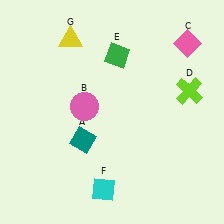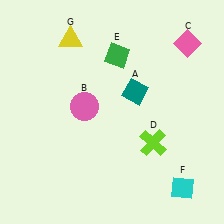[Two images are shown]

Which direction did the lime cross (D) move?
The lime cross (D) moved down.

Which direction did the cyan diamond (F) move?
The cyan diamond (F) moved right.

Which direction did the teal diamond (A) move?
The teal diamond (A) moved right.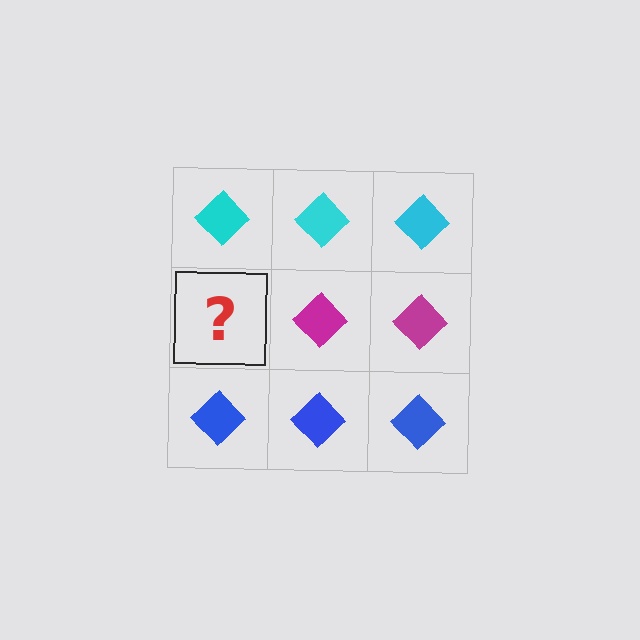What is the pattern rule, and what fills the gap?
The rule is that each row has a consistent color. The gap should be filled with a magenta diamond.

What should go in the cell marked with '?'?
The missing cell should contain a magenta diamond.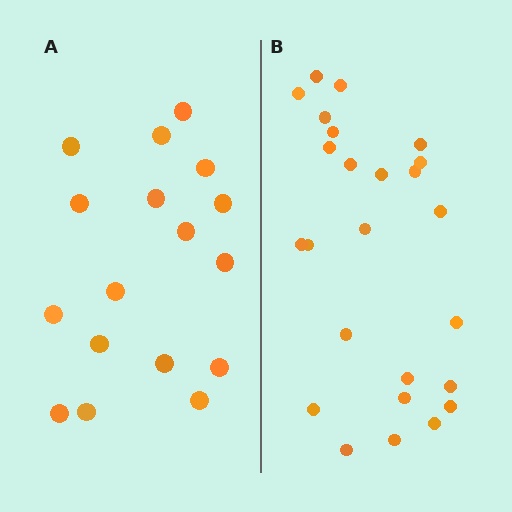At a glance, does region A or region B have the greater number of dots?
Region B (the right region) has more dots.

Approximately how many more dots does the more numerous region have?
Region B has roughly 8 or so more dots than region A.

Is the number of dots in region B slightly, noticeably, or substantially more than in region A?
Region B has substantially more. The ratio is roughly 1.5 to 1.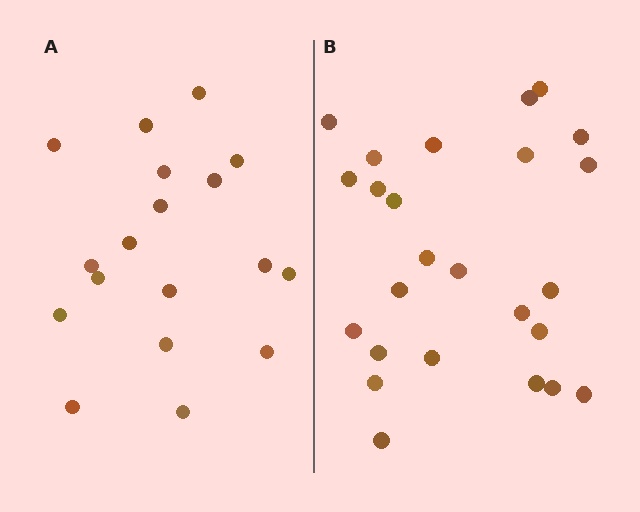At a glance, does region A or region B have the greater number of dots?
Region B (the right region) has more dots.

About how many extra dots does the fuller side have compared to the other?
Region B has roughly 8 or so more dots than region A.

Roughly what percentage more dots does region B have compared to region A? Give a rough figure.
About 40% more.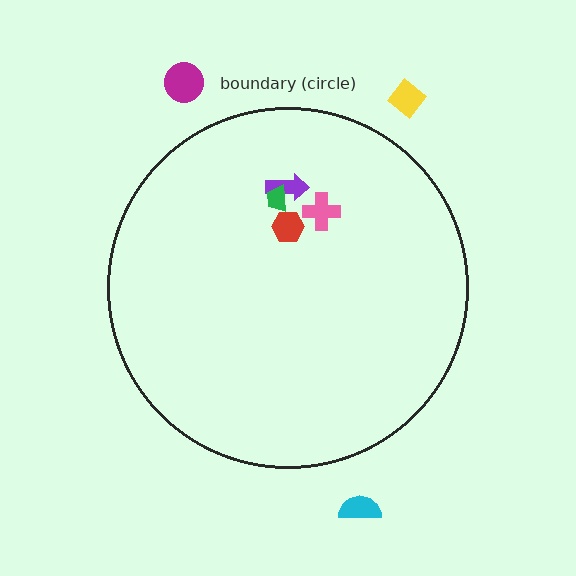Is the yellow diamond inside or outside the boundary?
Outside.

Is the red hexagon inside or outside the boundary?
Inside.